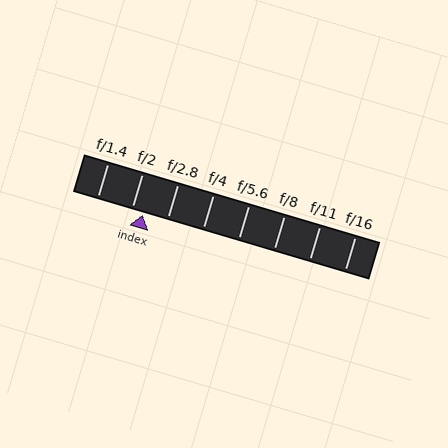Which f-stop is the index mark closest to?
The index mark is closest to f/2.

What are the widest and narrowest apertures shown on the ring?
The widest aperture shown is f/1.4 and the narrowest is f/16.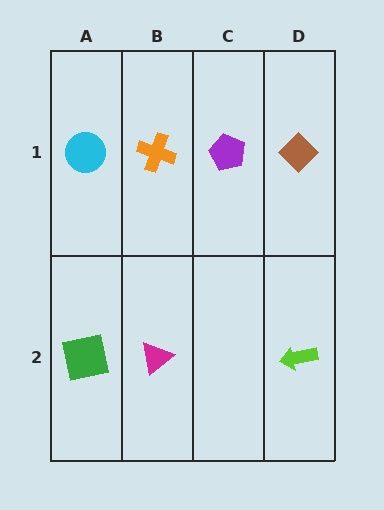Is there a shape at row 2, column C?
No, that cell is empty.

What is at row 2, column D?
A lime arrow.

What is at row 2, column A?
A green square.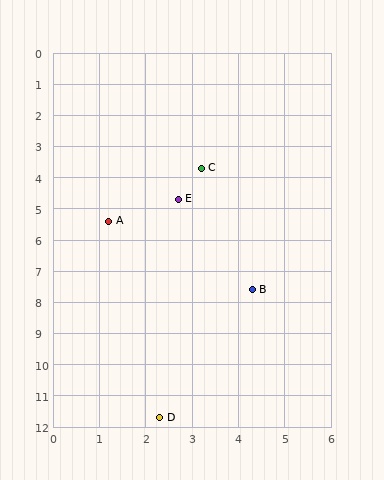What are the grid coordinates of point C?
Point C is at approximately (3.2, 3.7).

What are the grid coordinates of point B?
Point B is at approximately (4.3, 7.6).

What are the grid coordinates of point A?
Point A is at approximately (1.2, 5.4).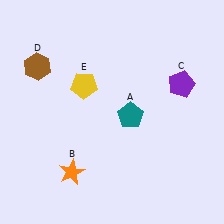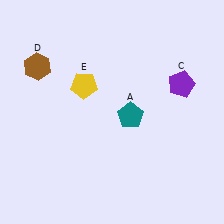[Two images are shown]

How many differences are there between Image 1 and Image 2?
There is 1 difference between the two images.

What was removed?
The orange star (B) was removed in Image 2.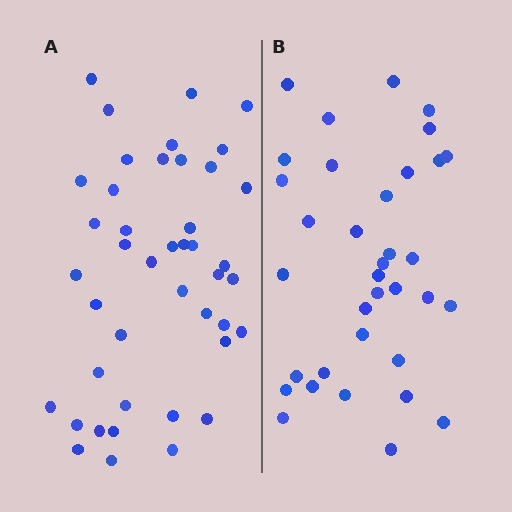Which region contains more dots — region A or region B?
Region A (the left region) has more dots.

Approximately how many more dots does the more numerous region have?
Region A has roughly 8 or so more dots than region B.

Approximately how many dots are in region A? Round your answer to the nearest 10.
About 40 dots. (The exact count is 43, which rounds to 40.)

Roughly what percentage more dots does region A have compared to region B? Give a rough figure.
About 25% more.